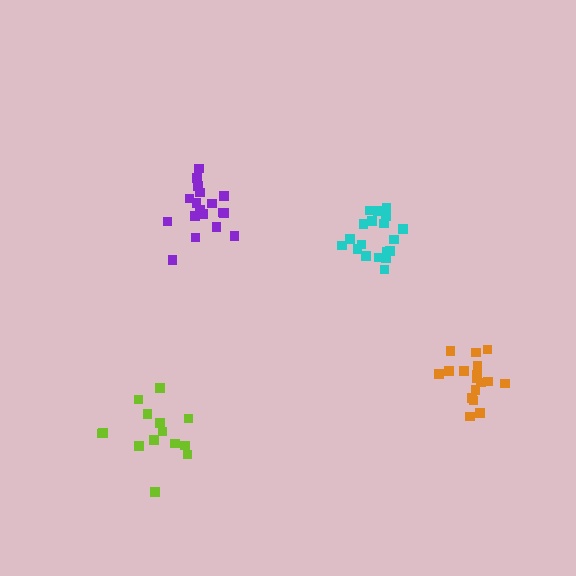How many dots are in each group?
Group 1: 19 dots, Group 2: 18 dots, Group 3: 17 dots, Group 4: 14 dots (68 total).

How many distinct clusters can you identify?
There are 4 distinct clusters.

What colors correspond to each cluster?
The clusters are colored: cyan, purple, orange, lime.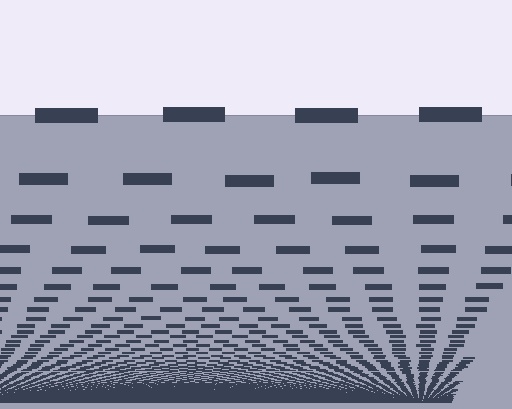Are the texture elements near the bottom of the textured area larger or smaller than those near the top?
Smaller. The gradient is inverted — elements near the bottom are smaller and denser.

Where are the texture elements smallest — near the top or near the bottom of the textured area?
Near the bottom.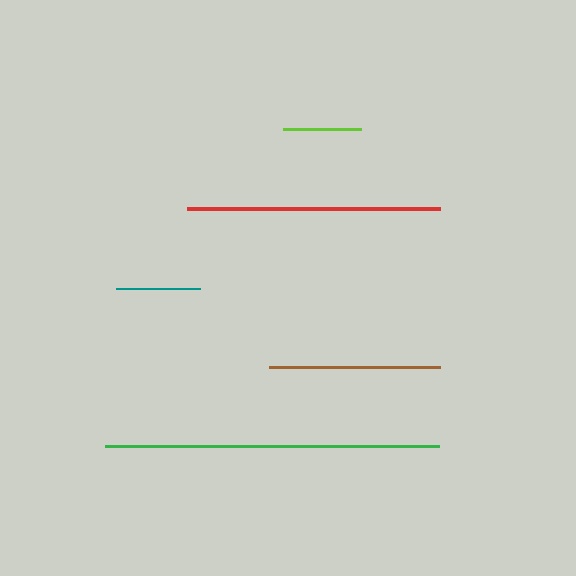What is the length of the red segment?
The red segment is approximately 253 pixels long.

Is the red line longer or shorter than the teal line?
The red line is longer than the teal line.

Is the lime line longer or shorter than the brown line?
The brown line is longer than the lime line.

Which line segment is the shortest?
The lime line is the shortest at approximately 78 pixels.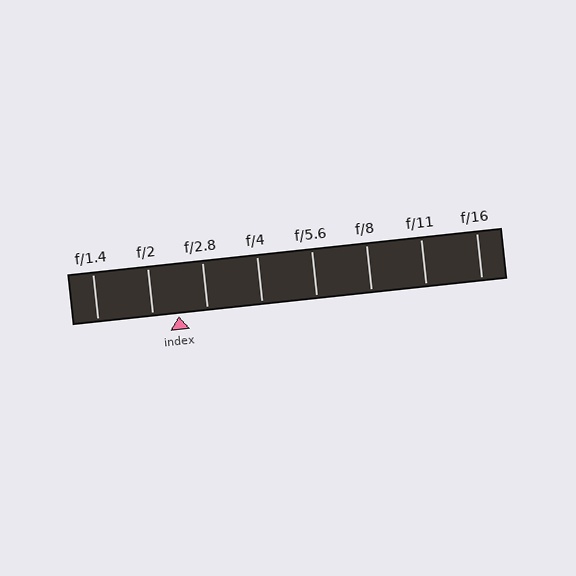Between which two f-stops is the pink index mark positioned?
The index mark is between f/2 and f/2.8.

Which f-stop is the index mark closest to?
The index mark is closest to f/2.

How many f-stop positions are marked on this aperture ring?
There are 8 f-stop positions marked.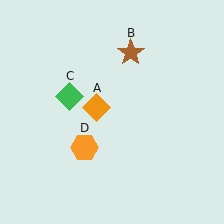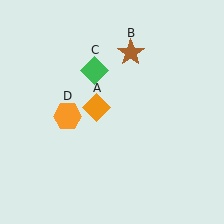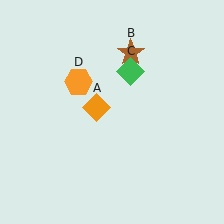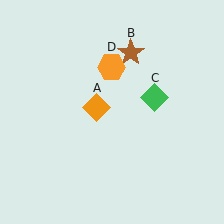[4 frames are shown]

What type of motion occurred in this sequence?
The green diamond (object C), orange hexagon (object D) rotated clockwise around the center of the scene.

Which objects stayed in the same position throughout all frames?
Orange diamond (object A) and brown star (object B) remained stationary.